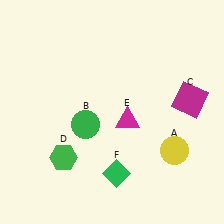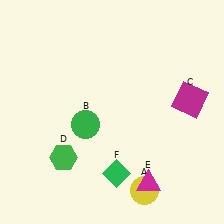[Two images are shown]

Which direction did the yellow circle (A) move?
The yellow circle (A) moved down.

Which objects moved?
The objects that moved are: the yellow circle (A), the magenta triangle (E).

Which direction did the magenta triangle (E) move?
The magenta triangle (E) moved down.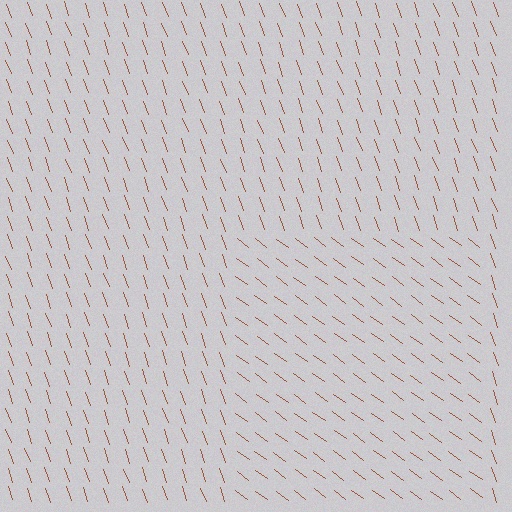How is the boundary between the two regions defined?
The boundary is defined purely by a change in line orientation (approximately 35 degrees difference). All lines are the same color and thickness.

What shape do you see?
I see a rectangle.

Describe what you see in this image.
The image is filled with small brown line segments. A rectangle region in the image has lines oriented differently from the surrounding lines, creating a visible texture boundary.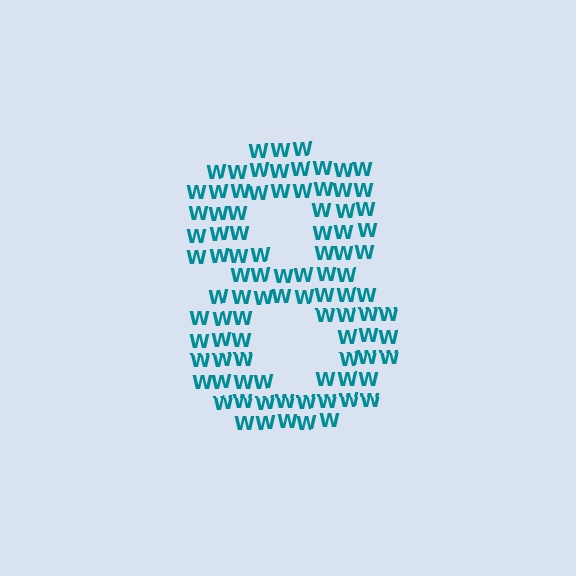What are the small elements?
The small elements are letter W's.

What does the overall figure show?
The overall figure shows the digit 8.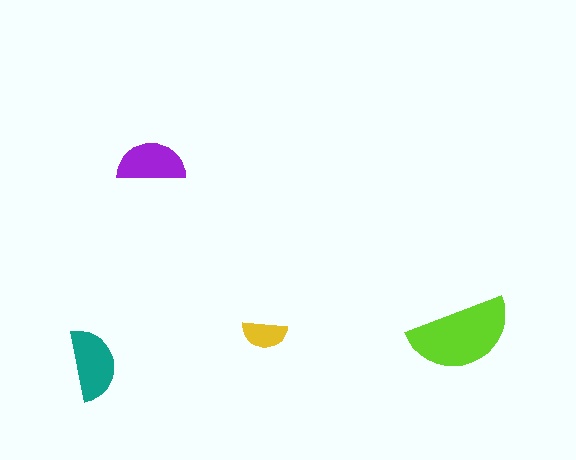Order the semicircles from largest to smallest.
the lime one, the teal one, the purple one, the yellow one.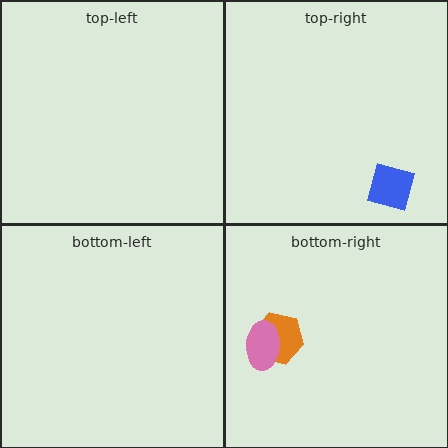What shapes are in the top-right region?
The blue diamond.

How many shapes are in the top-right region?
1.